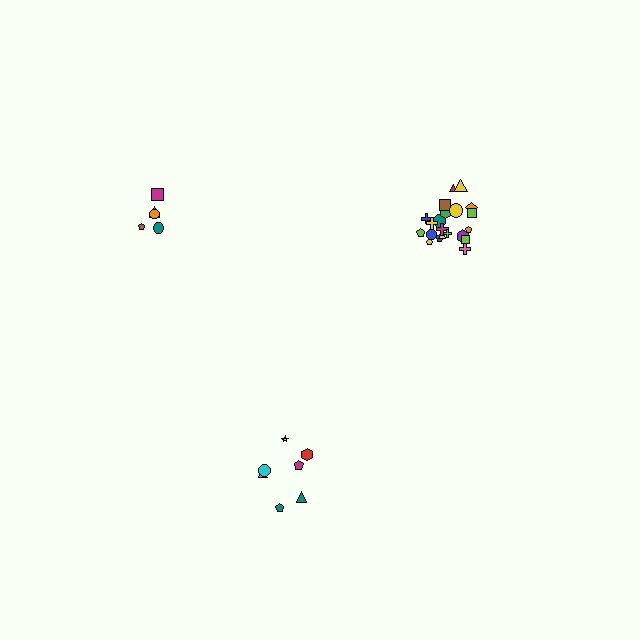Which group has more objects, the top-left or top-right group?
The top-right group.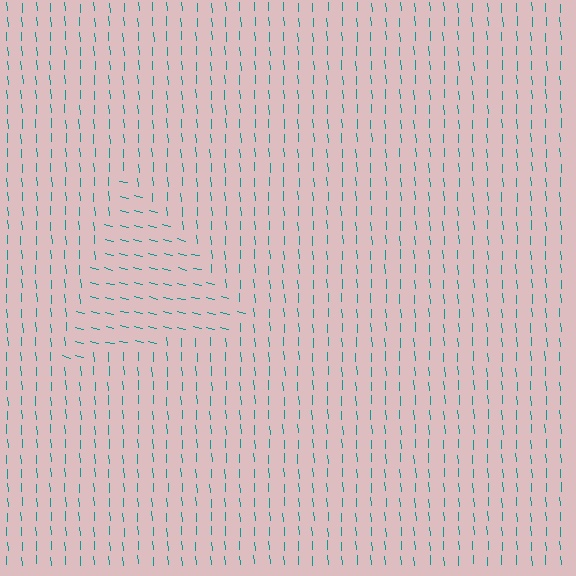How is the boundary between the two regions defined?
The boundary is defined purely by a change in line orientation (approximately 73 degrees difference). All lines are the same color and thickness.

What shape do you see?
I see a triangle.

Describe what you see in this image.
The image is filled with small teal line segments. A triangle region in the image has lines oriented differently from the surrounding lines, creating a visible texture boundary.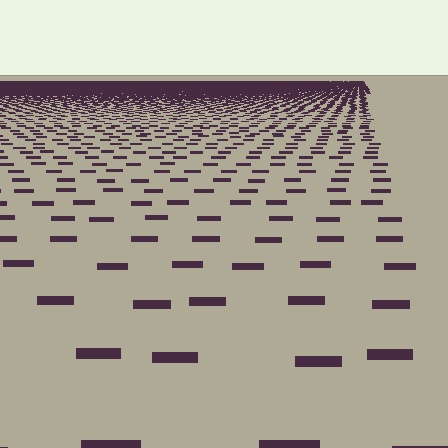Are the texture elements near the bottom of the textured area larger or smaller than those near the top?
Larger. Near the bottom, elements are closer to the viewer and appear at a bigger on-screen size.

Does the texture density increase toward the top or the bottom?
Density increases toward the top.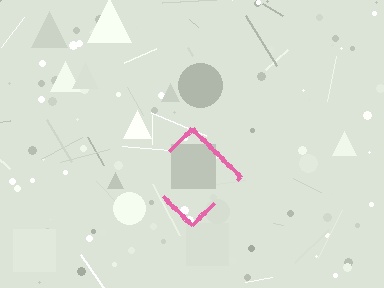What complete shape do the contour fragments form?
The contour fragments form a diamond.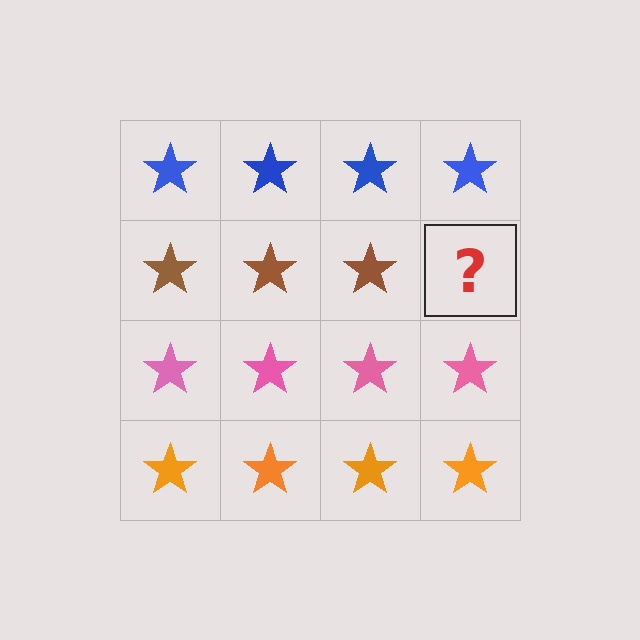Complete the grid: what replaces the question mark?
The question mark should be replaced with a brown star.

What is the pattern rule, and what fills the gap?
The rule is that each row has a consistent color. The gap should be filled with a brown star.